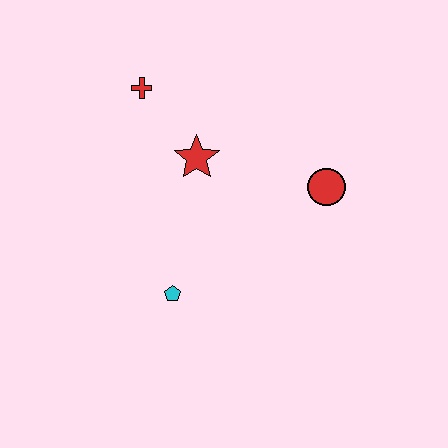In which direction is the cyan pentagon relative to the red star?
The cyan pentagon is below the red star.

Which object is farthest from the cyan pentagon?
The red cross is farthest from the cyan pentagon.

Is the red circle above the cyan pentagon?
Yes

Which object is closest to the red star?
The red cross is closest to the red star.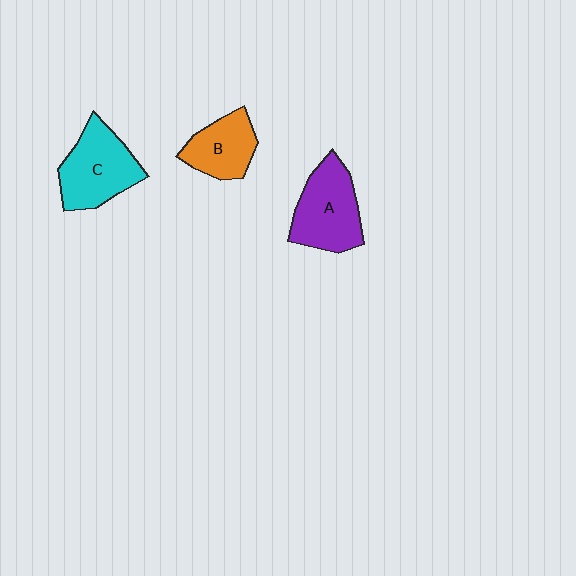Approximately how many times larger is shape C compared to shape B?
Approximately 1.4 times.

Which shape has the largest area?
Shape C (cyan).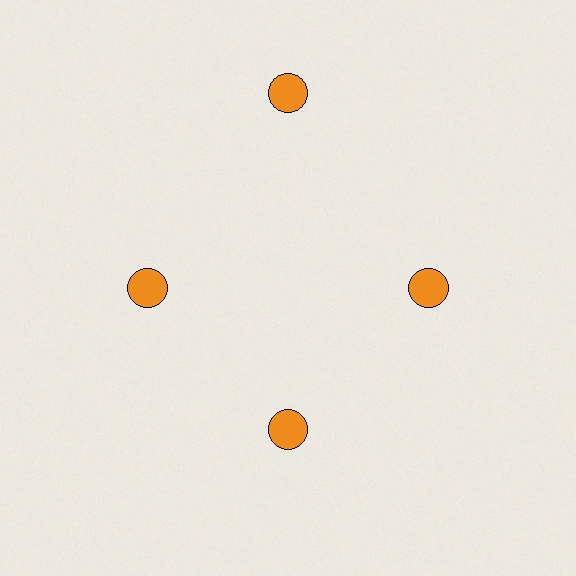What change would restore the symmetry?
The symmetry would be restored by moving it inward, back onto the ring so that all 4 circles sit at equal angles and equal distance from the center.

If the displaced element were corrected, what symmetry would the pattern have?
It would have 4-fold rotational symmetry — the pattern would map onto itself every 90 degrees.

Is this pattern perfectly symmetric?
No. The 4 orange circles are arranged in a ring, but one element near the 12 o'clock position is pushed outward from the center, breaking the 4-fold rotational symmetry.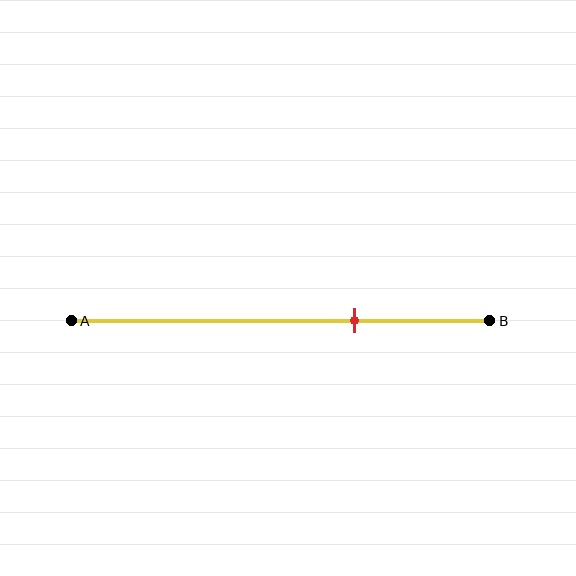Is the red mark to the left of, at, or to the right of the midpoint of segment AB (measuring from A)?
The red mark is to the right of the midpoint of segment AB.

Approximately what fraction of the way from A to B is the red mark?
The red mark is approximately 70% of the way from A to B.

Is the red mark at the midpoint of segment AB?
No, the mark is at about 70% from A, not at the 50% midpoint.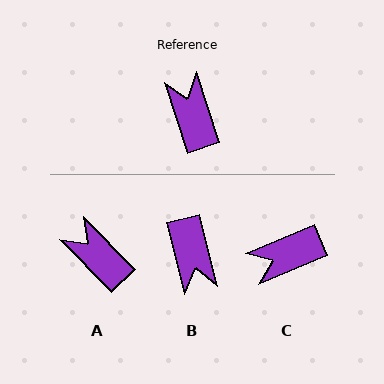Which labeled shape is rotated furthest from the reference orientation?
B, about 177 degrees away.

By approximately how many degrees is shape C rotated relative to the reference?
Approximately 95 degrees counter-clockwise.